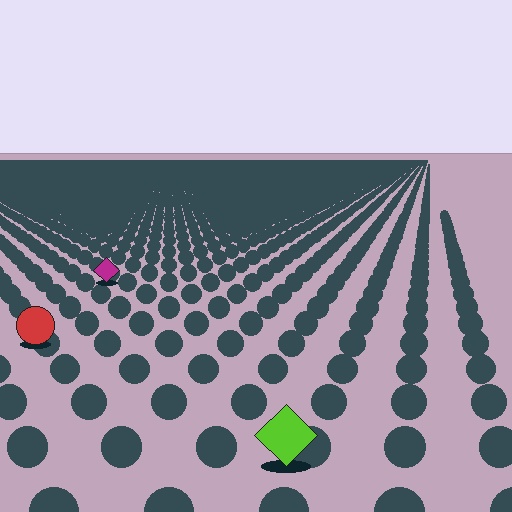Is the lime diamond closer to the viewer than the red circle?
Yes. The lime diamond is closer — you can tell from the texture gradient: the ground texture is coarser near it.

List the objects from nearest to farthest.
From nearest to farthest: the lime diamond, the red circle, the magenta diamond.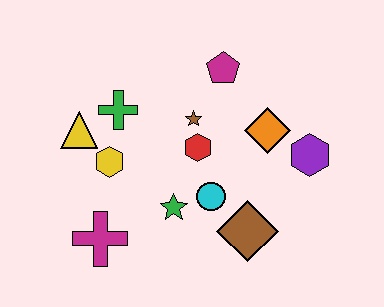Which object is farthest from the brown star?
The magenta cross is farthest from the brown star.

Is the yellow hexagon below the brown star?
Yes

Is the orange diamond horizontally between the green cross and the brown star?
No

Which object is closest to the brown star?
The red hexagon is closest to the brown star.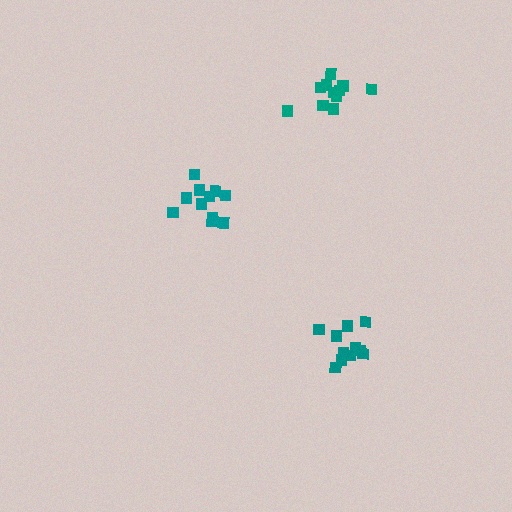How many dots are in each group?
Group 1: 11 dots, Group 2: 11 dots, Group 3: 11 dots (33 total).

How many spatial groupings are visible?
There are 3 spatial groupings.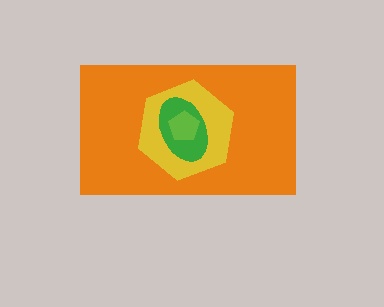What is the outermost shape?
The orange rectangle.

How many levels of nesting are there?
4.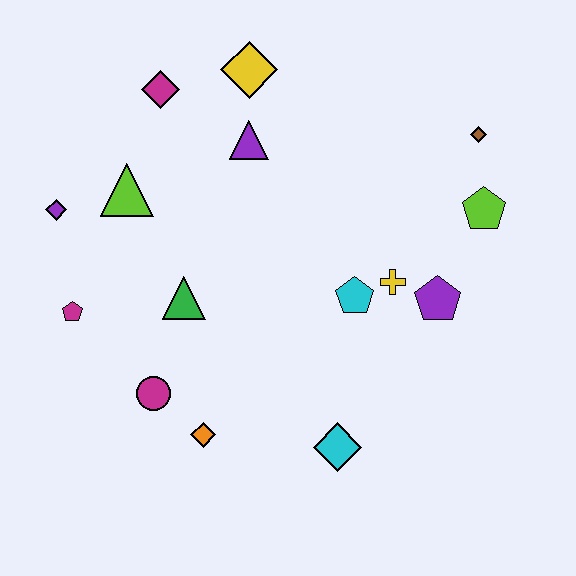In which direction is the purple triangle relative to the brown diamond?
The purple triangle is to the left of the brown diamond.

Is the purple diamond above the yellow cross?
Yes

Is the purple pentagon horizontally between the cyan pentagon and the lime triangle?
No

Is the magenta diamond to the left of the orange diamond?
Yes